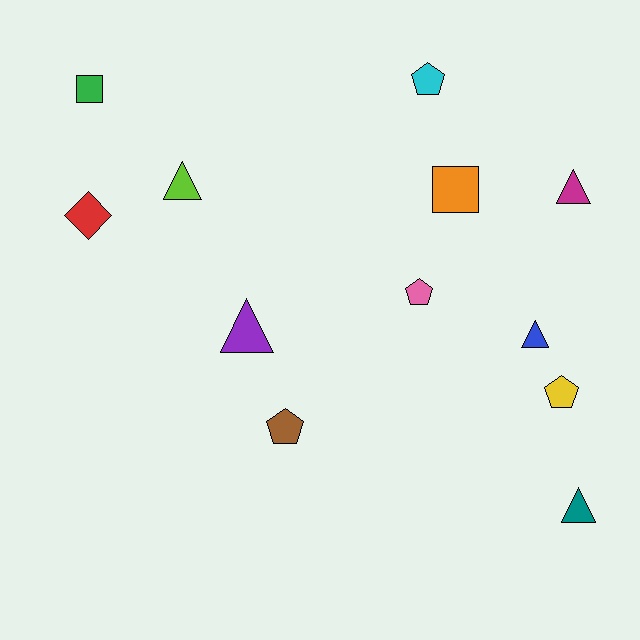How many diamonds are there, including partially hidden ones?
There is 1 diamond.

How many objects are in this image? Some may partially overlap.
There are 12 objects.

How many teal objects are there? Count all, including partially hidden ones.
There is 1 teal object.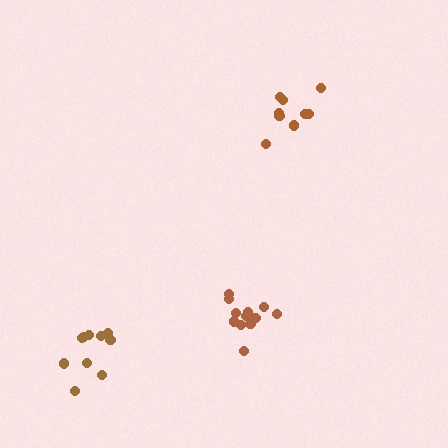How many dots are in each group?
Group 1: 10 dots, Group 2: 9 dots, Group 3: 12 dots (31 total).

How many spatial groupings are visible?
There are 3 spatial groupings.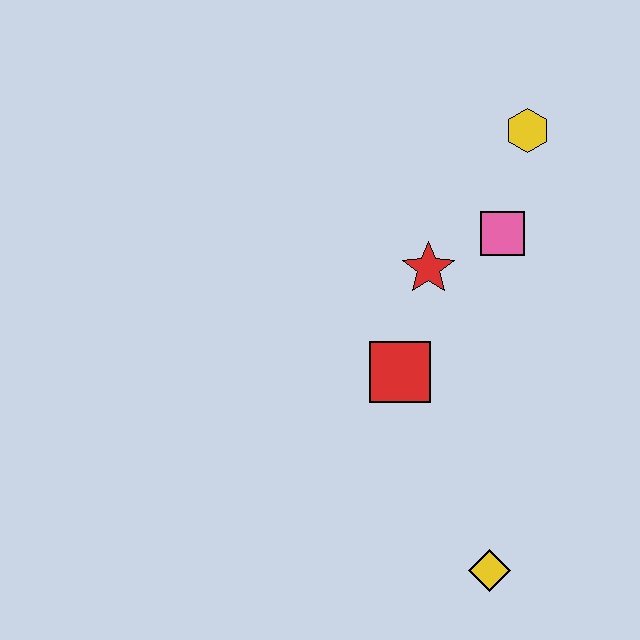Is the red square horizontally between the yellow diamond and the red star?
No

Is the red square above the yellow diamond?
Yes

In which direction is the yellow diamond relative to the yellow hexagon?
The yellow diamond is below the yellow hexagon.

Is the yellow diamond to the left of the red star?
No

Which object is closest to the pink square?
The red star is closest to the pink square.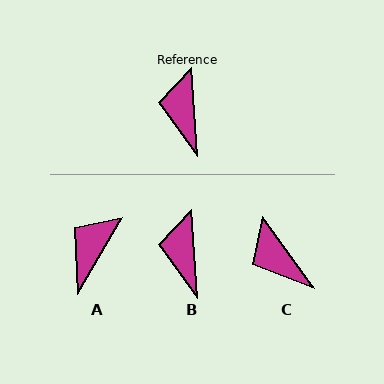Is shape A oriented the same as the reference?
No, it is off by about 35 degrees.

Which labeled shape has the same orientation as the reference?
B.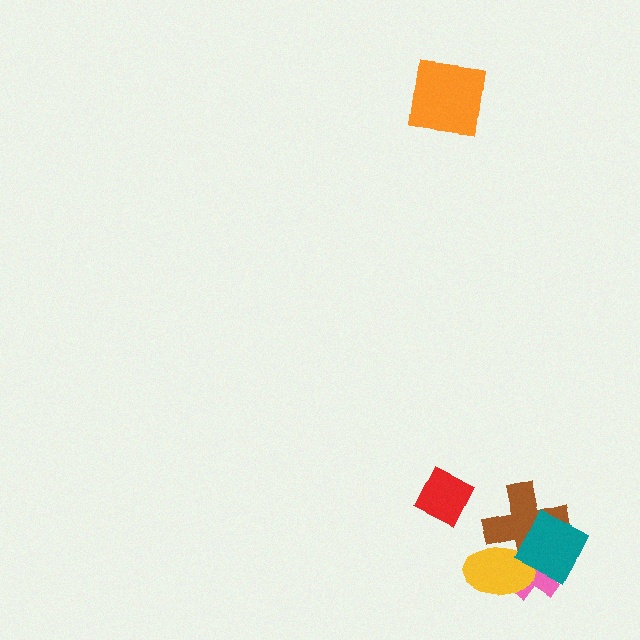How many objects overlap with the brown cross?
3 objects overlap with the brown cross.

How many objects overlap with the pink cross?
3 objects overlap with the pink cross.